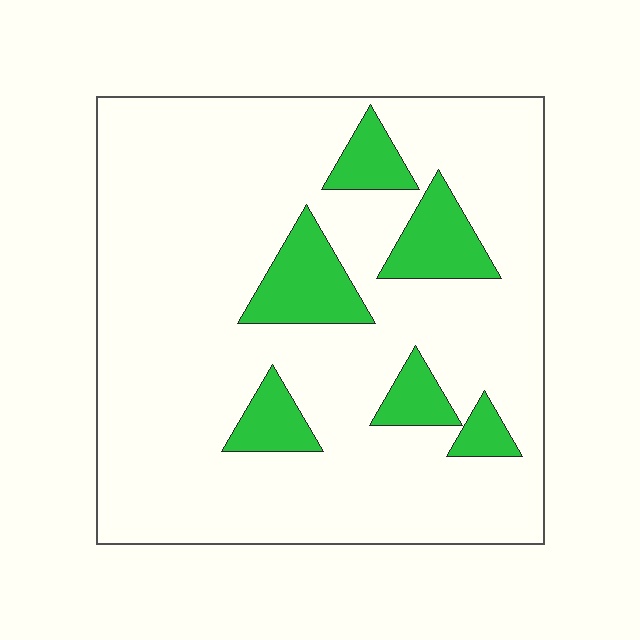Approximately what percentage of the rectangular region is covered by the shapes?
Approximately 15%.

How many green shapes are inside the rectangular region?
6.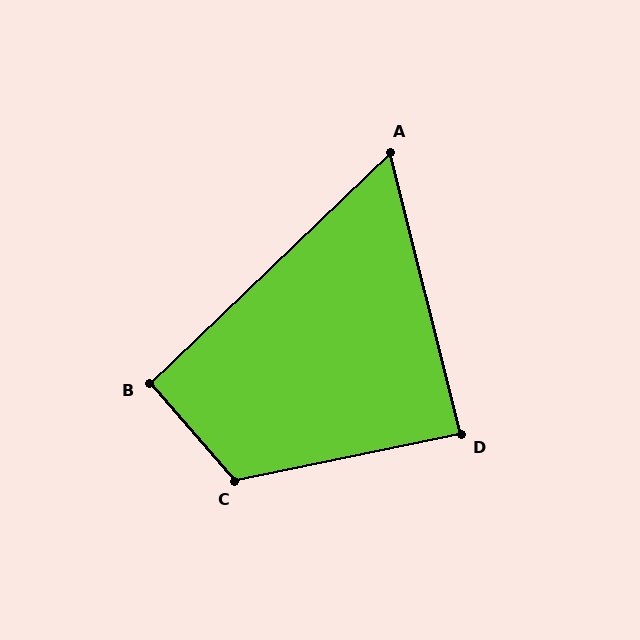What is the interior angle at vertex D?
Approximately 87 degrees (approximately right).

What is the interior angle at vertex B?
Approximately 93 degrees (approximately right).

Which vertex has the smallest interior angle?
A, at approximately 60 degrees.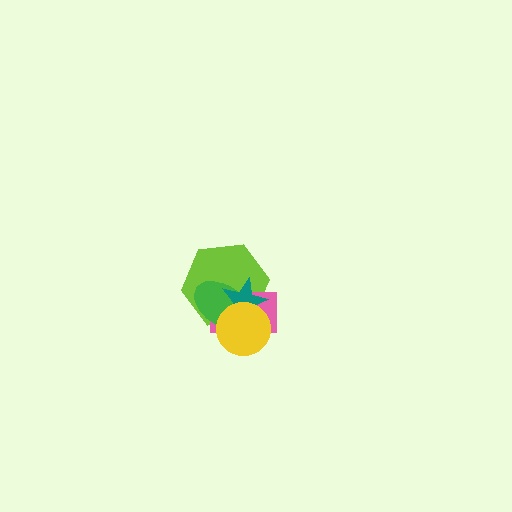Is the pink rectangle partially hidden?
Yes, it is partially covered by another shape.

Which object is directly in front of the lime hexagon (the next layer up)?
The pink rectangle is directly in front of the lime hexagon.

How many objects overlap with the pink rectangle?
4 objects overlap with the pink rectangle.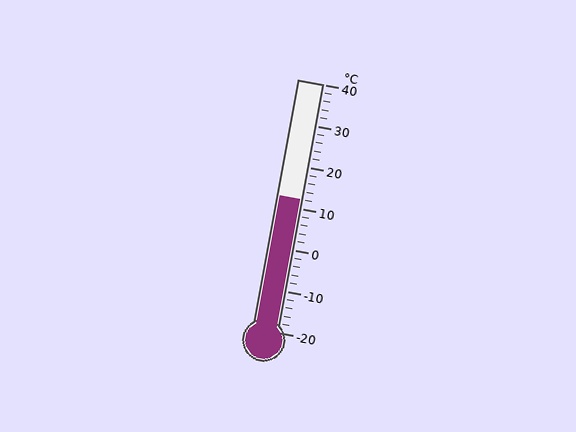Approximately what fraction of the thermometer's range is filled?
The thermometer is filled to approximately 55% of its range.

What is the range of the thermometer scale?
The thermometer scale ranges from -20°C to 40°C.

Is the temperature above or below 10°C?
The temperature is above 10°C.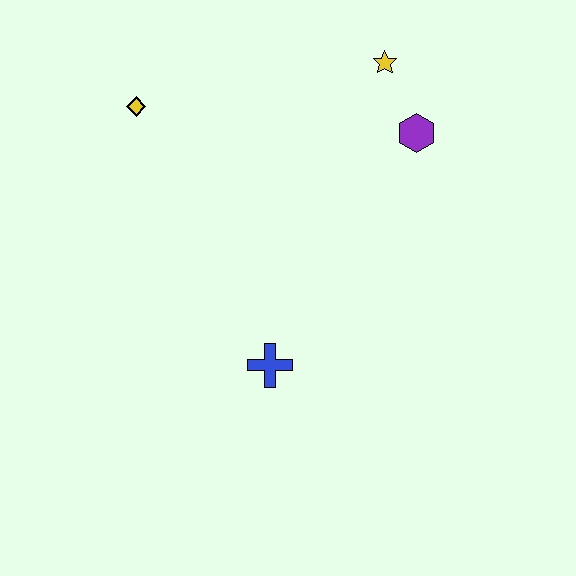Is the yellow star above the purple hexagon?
Yes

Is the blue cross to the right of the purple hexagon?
No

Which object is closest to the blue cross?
The purple hexagon is closest to the blue cross.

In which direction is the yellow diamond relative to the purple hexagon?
The yellow diamond is to the left of the purple hexagon.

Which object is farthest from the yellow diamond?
The blue cross is farthest from the yellow diamond.